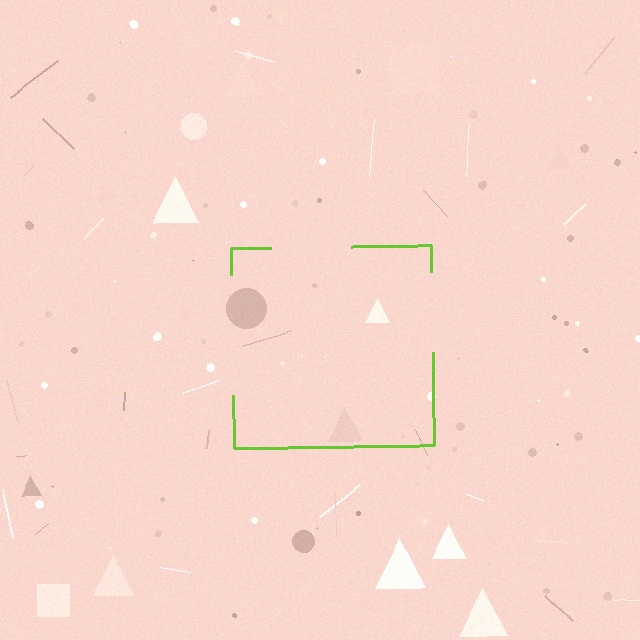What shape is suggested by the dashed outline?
The dashed outline suggests a square.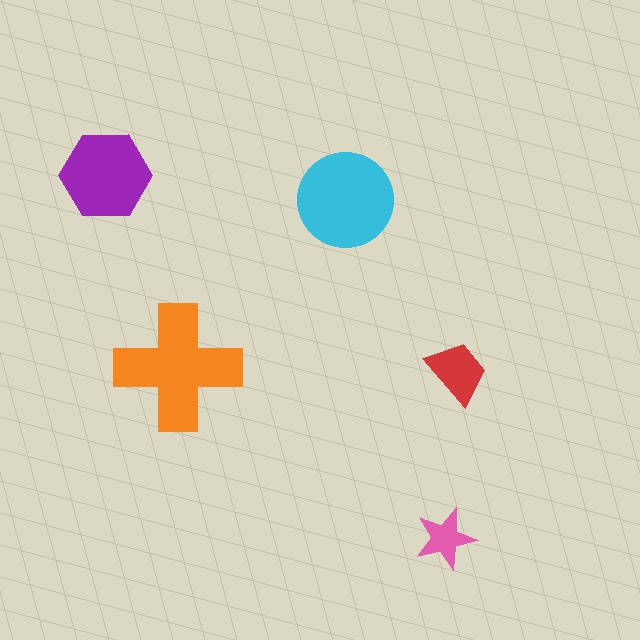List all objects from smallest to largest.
The pink star, the red trapezoid, the purple hexagon, the cyan circle, the orange cross.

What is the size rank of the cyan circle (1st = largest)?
2nd.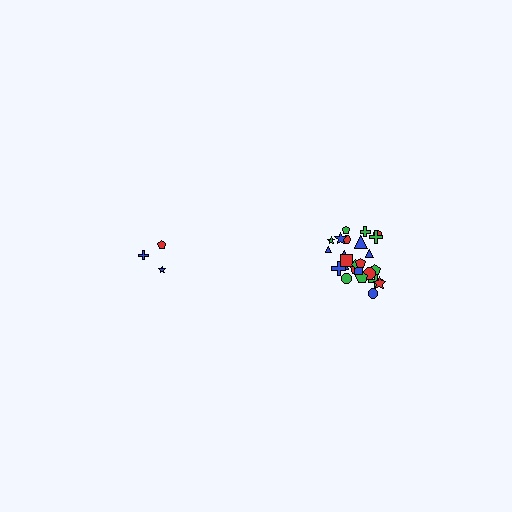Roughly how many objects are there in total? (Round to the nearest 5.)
Roughly 30 objects in total.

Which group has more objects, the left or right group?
The right group.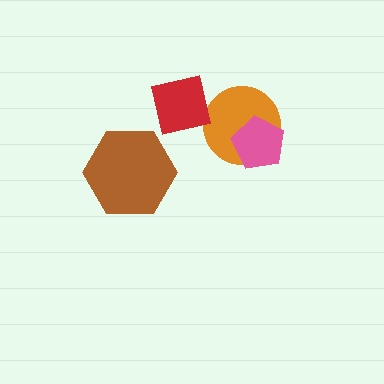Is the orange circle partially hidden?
Yes, it is partially covered by another shape.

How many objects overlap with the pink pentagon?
1 object overlaps with the pink pentagon.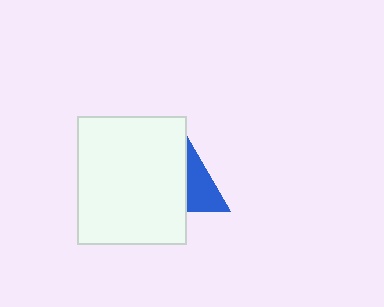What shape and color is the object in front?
The object in front is a white rectangle.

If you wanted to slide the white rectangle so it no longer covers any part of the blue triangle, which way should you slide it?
Slide it left — that is the most direct way to separate the two shapes.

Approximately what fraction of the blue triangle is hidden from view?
Roughly 64% of the blue triangle is hidden behind the white rectangle.